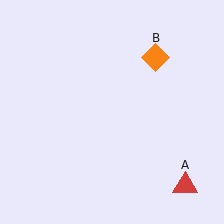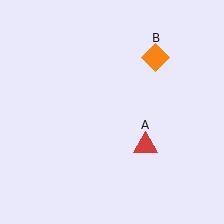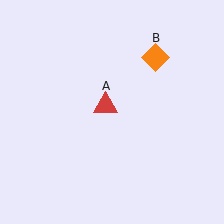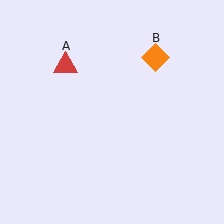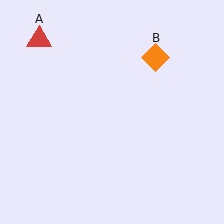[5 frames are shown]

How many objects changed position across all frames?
1 object changed position: red triangle (object A).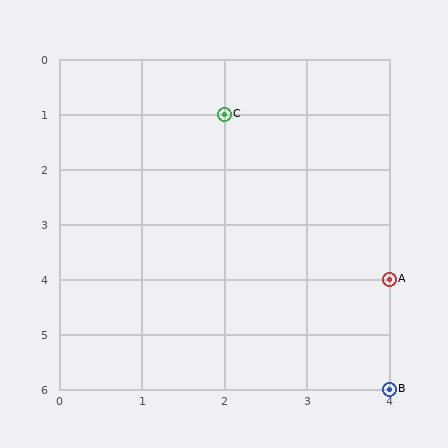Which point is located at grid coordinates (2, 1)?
Point C is at (2, 1).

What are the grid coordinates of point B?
Point B is at grid coordinates (4, 6).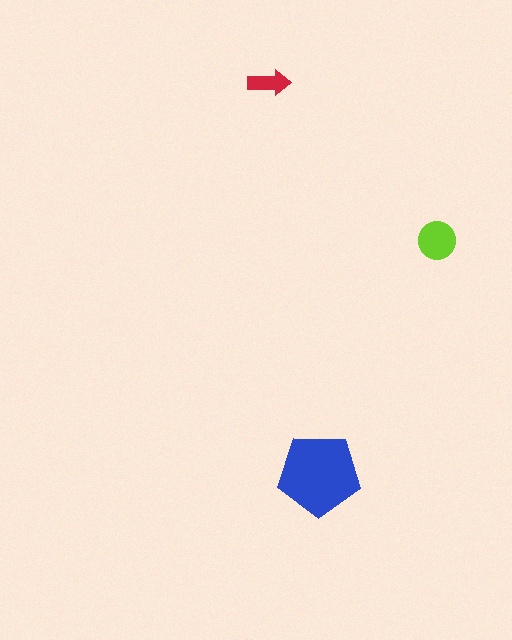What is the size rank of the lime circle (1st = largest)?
2nd.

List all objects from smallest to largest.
The red arrow, the lime circle, the blue pentagon.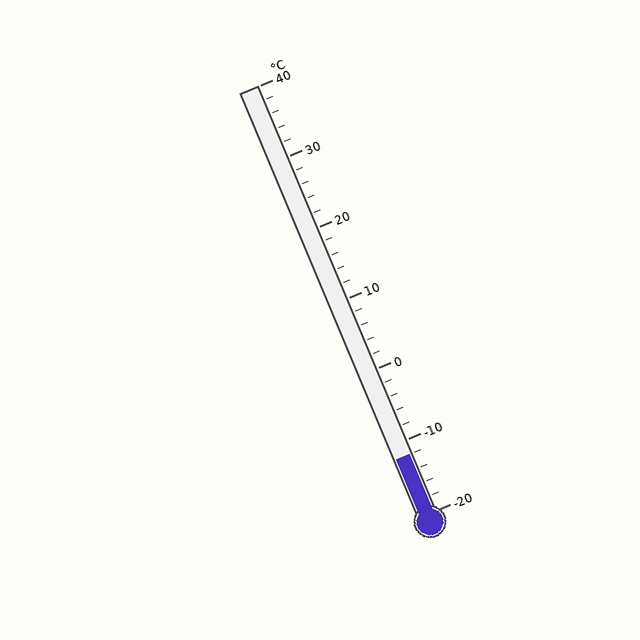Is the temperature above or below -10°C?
The temperature is below -10°C.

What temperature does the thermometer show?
The thermometer shows approximately -12°C.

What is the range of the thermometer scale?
The thermometer scale ranges from -20°C to 40°C.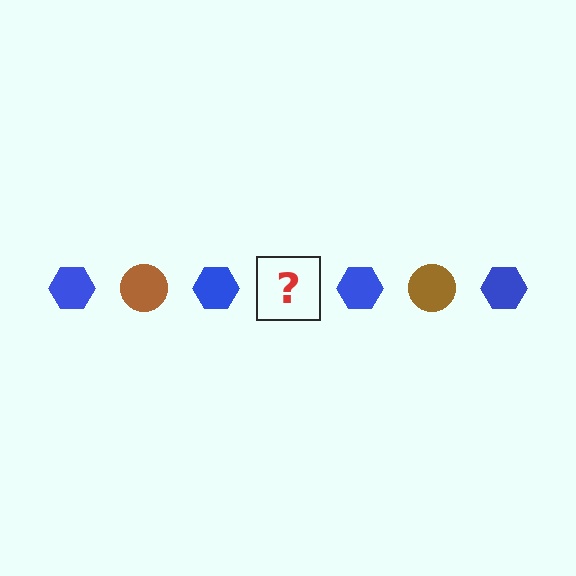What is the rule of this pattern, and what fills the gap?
The rule is that the pattern alternates between blue hexagon and brown circle. The gap should be filled with a brown circle.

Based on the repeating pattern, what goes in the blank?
The blank should be a brown circle.